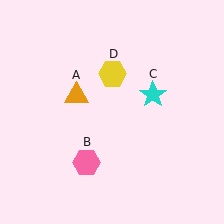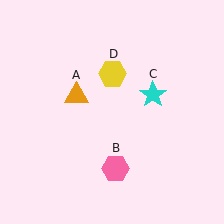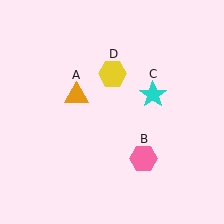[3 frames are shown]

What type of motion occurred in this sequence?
The pink hexagon (object B) rotated counterclockwise around the center of the scene.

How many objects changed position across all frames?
1 object changed position: pink hexagon (object B).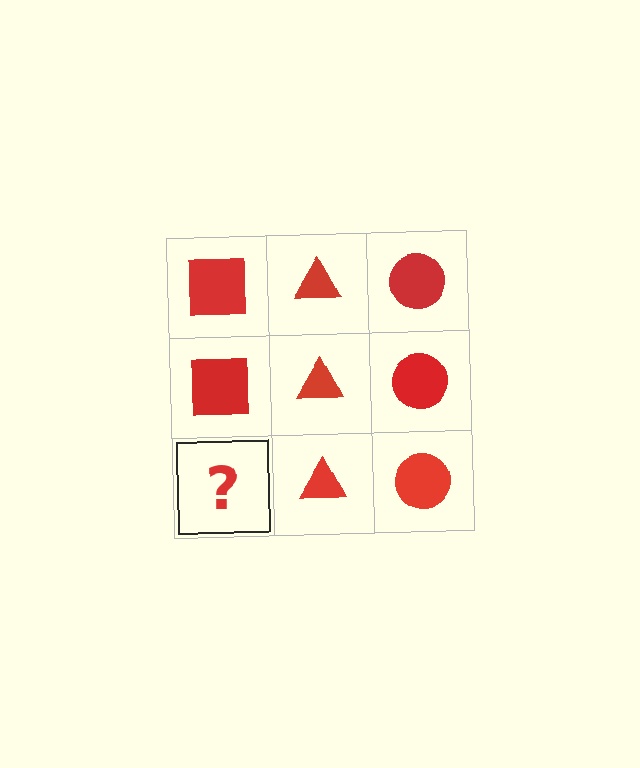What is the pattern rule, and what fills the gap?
The rule is that each column has a consistent shape. The gap should be filled with a red square.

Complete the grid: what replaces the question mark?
The question mark should be replaced with a red square.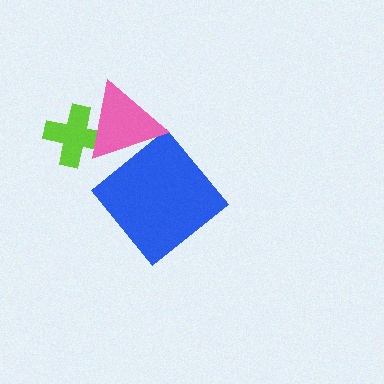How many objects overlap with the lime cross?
1 object overlaps with the lime cross.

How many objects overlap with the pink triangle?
2 objects overlap with the pink triangle.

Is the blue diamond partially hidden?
Yes, it is partially covered by another shape.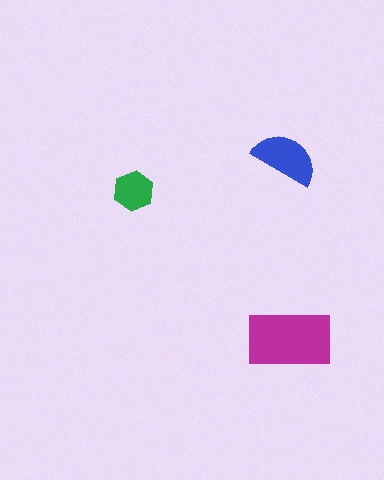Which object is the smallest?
The green hexagon.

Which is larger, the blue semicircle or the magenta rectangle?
The magenta rectangle.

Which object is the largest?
The magenta rectangle.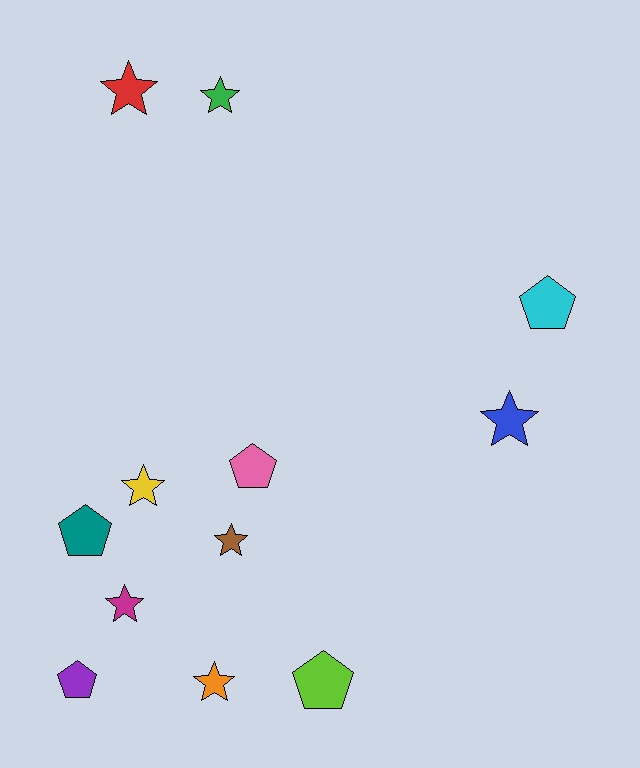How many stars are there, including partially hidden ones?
There are 7 stars.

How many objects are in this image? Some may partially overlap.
There are 12 objects.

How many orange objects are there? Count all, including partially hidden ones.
There is 1 orange object.